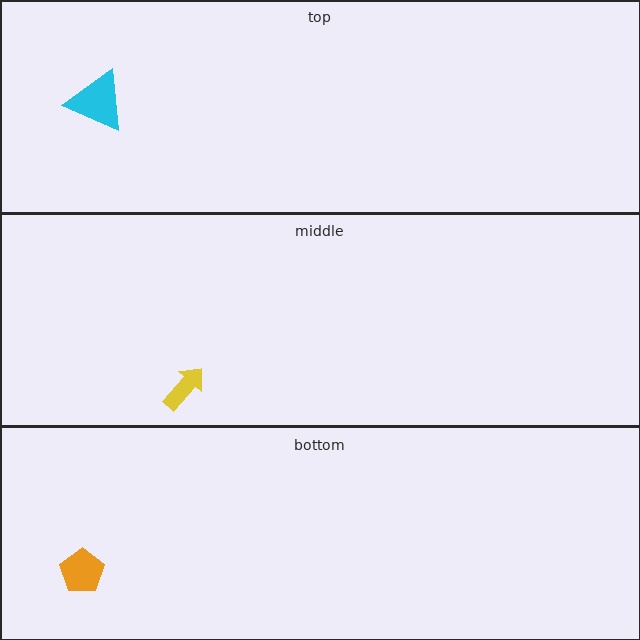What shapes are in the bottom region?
The orange pentagon.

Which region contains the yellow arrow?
The middle region.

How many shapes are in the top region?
1.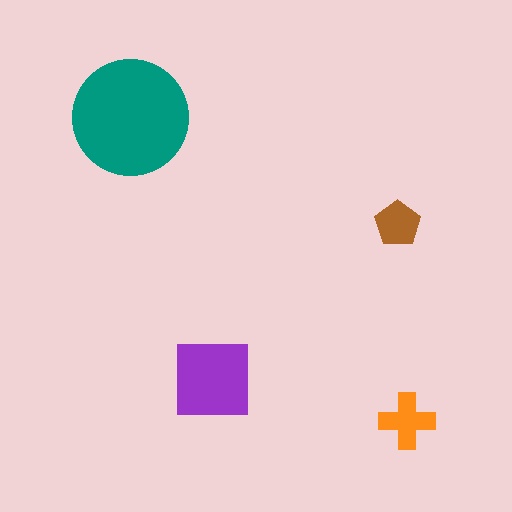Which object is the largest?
The teal circle.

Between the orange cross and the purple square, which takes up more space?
The purple square.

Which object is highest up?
The teal circle is topmost.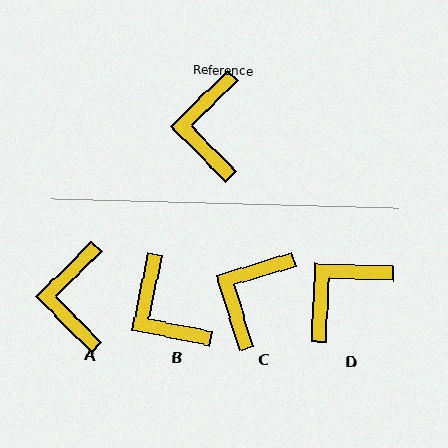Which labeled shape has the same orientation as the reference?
A.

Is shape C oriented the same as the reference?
No, it is off by about 27 degrees.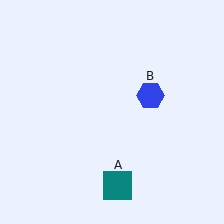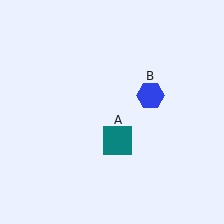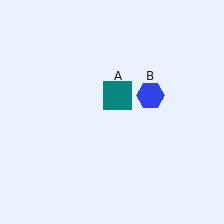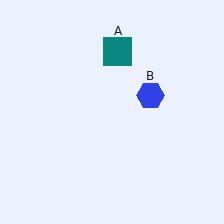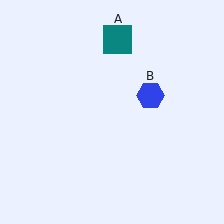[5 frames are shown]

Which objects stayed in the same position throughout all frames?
Blue hexagon (object B) remained stationary.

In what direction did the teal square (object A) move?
The teal square (object A) moved up.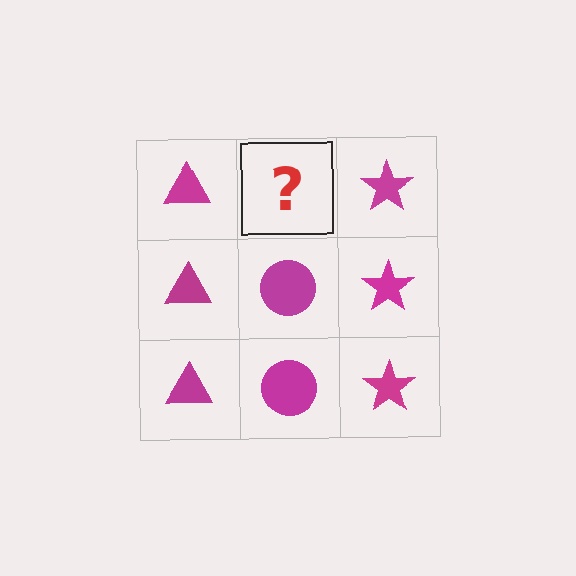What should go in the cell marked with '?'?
The missing cell should contain a magenta circle.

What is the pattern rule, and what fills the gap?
The rule is that each column has a consistent shape. The gap should be filled with a magenta circle.